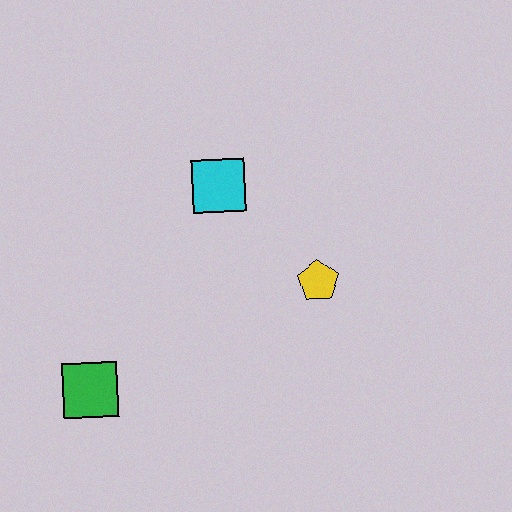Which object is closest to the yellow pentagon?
The cyan square is closest to the yellow pentagon.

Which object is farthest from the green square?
The yellow pentagon is farthest from the green square.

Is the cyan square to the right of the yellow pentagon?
No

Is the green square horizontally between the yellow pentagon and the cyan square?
No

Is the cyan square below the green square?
No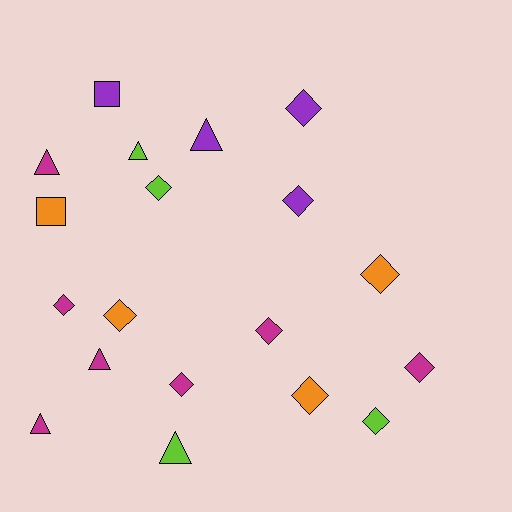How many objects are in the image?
There are 19 objects.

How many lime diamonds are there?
There are 2 lime diamonds.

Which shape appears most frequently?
Diamond, with 11 objects.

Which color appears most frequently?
Magenta, with 7 objects.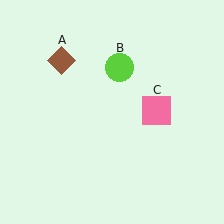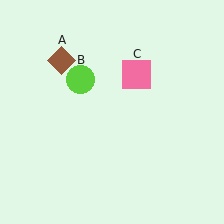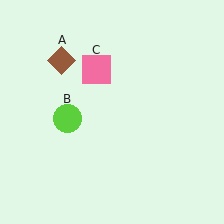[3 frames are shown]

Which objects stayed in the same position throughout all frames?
Brown diamond (object A) remained stationary.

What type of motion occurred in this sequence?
The lime circle (object B), pink square (object C) rotated counterclockwise around the center of the scene.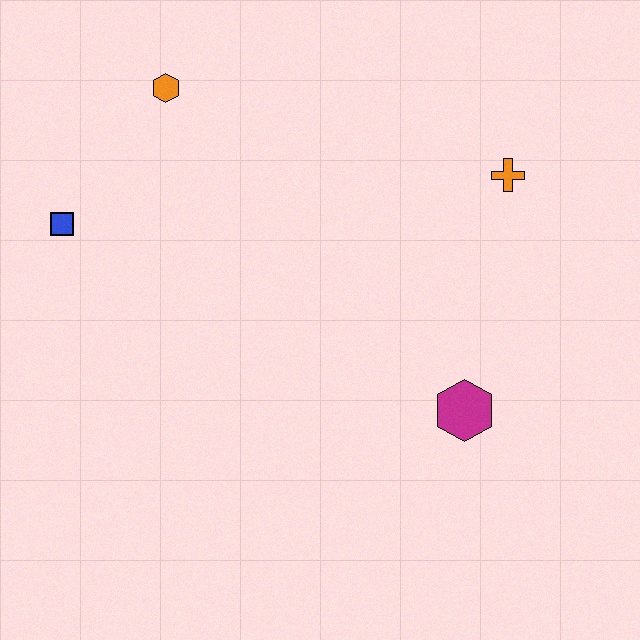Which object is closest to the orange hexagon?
The blue square is closest to the orange hexagon.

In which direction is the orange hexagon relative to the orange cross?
The orange hexagon is to the left of the orange cross.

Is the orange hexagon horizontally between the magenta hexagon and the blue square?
Yes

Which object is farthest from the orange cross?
The blue square is farthest from the orange cross.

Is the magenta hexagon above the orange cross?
No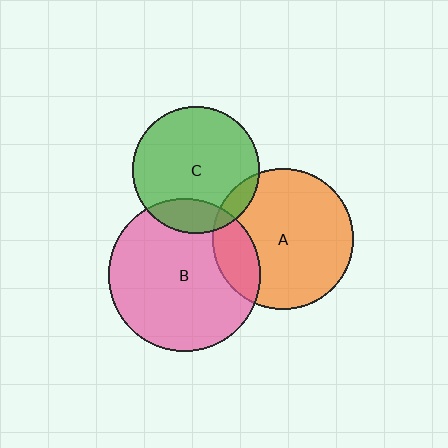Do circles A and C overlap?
Yes.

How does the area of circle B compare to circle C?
Approximately 1.5 times.